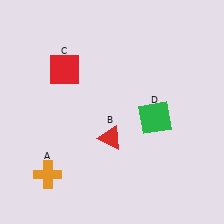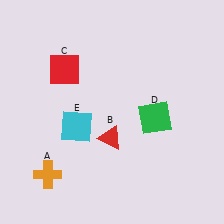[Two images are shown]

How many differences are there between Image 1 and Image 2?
There is 1 difference between the two images.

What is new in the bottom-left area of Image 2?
A cyan square (E) was added in the bottom-left area of Image 2.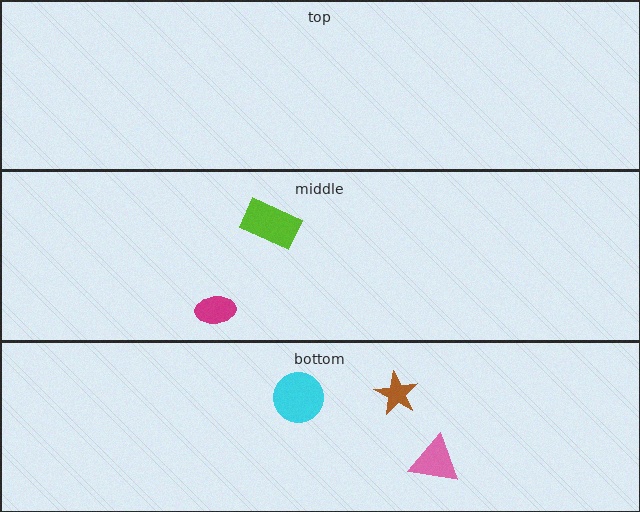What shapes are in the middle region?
The magenta ellipse, the lime rectangle.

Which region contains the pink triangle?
The bottom region.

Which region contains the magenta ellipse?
The middle region.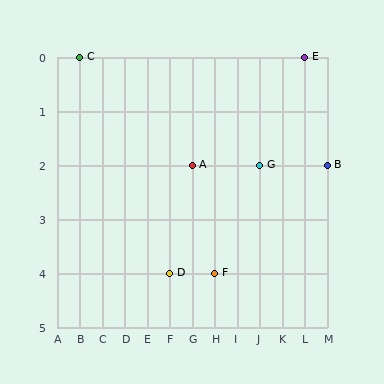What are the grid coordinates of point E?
Point E is at grid coordinates (L, 0).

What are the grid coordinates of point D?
Point D is at grid coordinates (F, 4).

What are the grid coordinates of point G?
Point G is at grid coordinates (J, 2).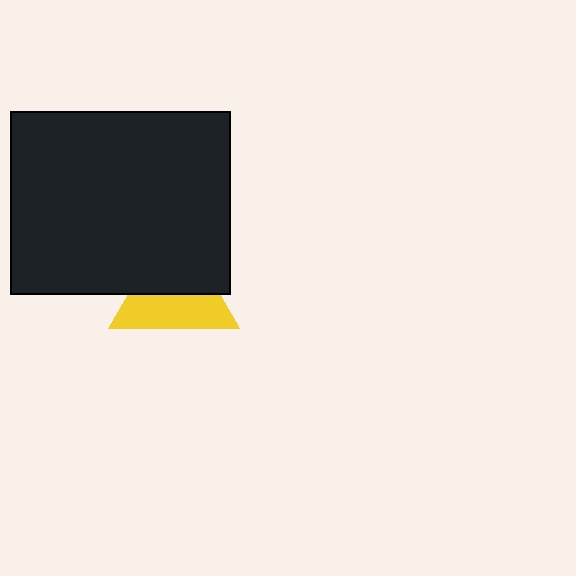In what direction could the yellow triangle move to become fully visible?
The yellow triangle could move down. That would shift it out from behind the black rectangle entirely.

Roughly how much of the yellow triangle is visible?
About half of it is visible (roughly 50%).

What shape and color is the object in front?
The object in front is a black rectangle.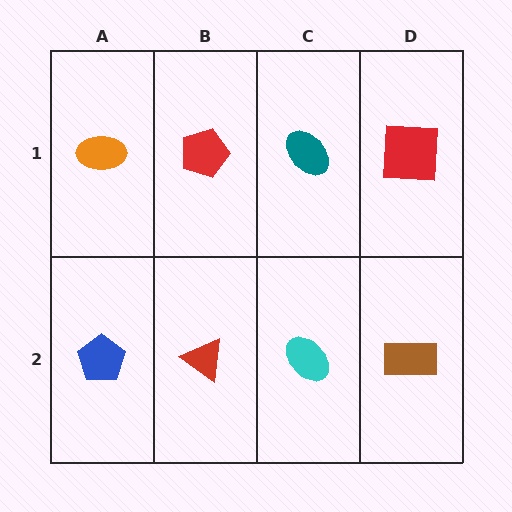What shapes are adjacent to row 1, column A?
A blue pentagon (row 2, column A), a red pentagon (row 1, column B).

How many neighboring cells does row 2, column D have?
2.